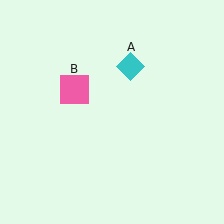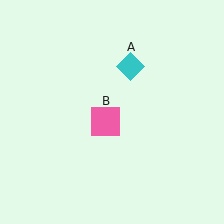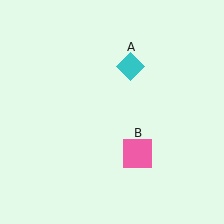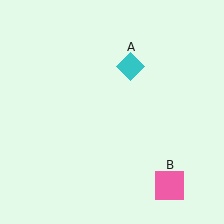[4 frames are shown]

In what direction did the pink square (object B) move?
The pink square (object B) moved down and to the right.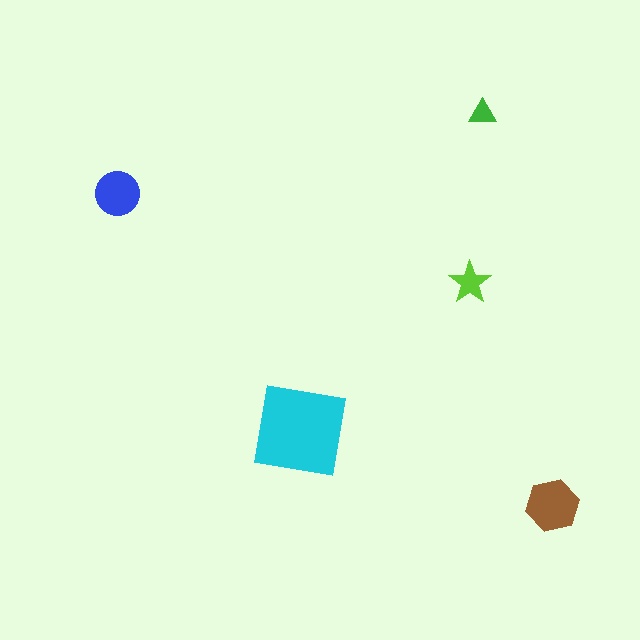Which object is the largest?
The cyan square.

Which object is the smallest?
The green triangle.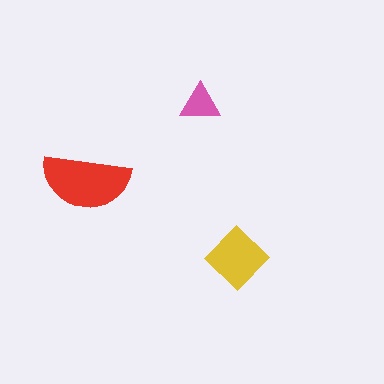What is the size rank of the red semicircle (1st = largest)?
1st.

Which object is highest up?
The pink triangle is topmost.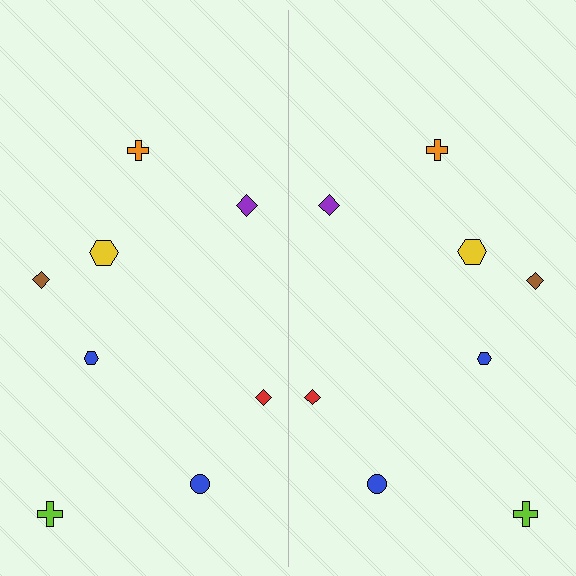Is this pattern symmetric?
Yes, this pattern has bilateral (reflection) symmetry.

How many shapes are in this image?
There are 16 shapes in this image.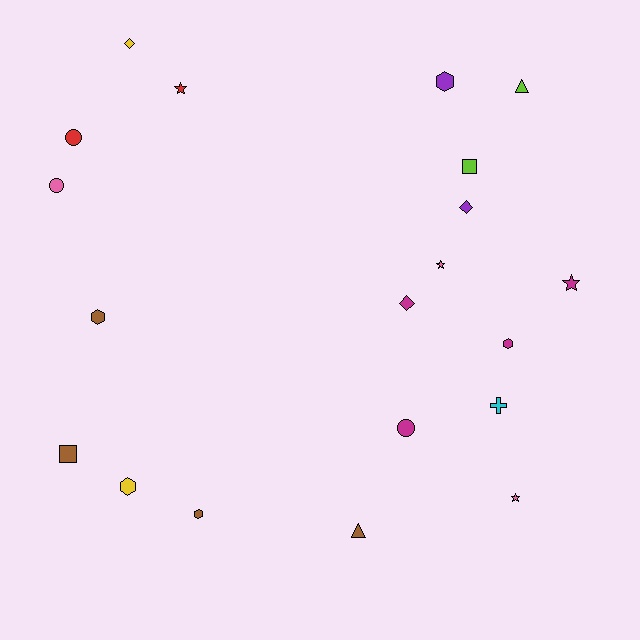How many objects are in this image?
There are 20 objects.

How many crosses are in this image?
There is 1 cross.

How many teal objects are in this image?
There are no teal objects.